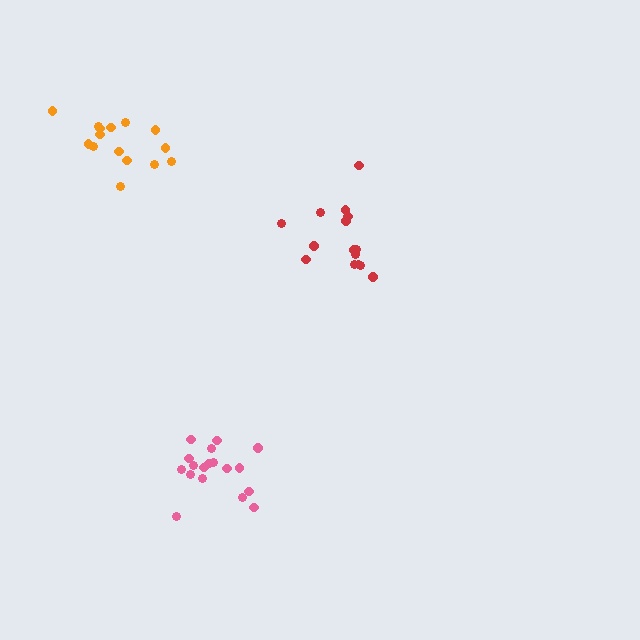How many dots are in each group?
Group 1: 15 dots, Group 2: 15 dots, Group 3: 18 dots (48 total).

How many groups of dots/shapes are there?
There are 3 groups.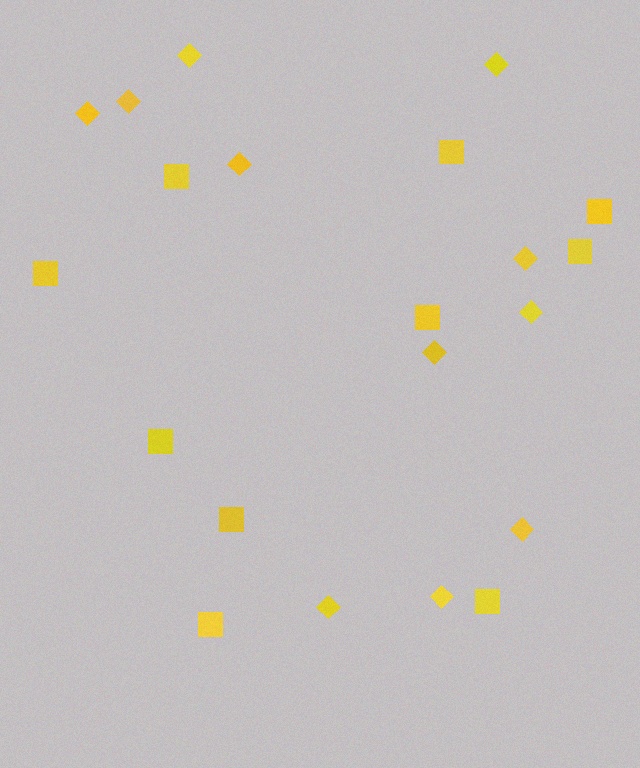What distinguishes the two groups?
There are 2 groups: one group of diamonds (11) and one group of squares (10).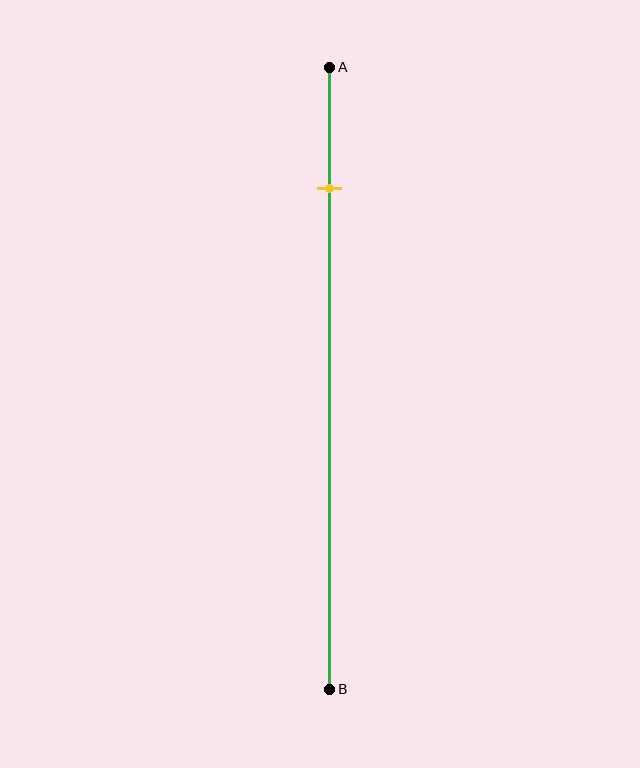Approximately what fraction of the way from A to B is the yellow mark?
The yellow mark is approximately 20% of the way from A to B.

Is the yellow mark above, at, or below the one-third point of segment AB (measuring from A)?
The yellow mark is above the one-third point of segment AB.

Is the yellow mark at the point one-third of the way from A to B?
No, the mark is at about 20% from A, not at the 33% one-third point.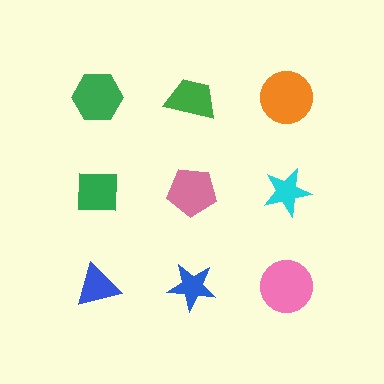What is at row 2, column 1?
A green square.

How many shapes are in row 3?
3 shapes.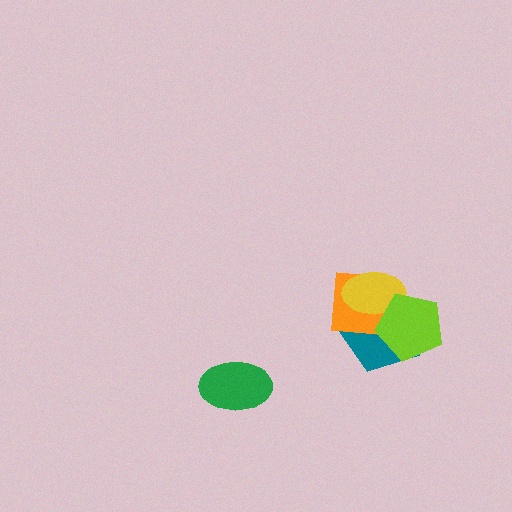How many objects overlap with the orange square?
3 objects overlap with the orange square.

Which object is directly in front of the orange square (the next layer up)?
The yellow ellipse is directly in front of the orange square.